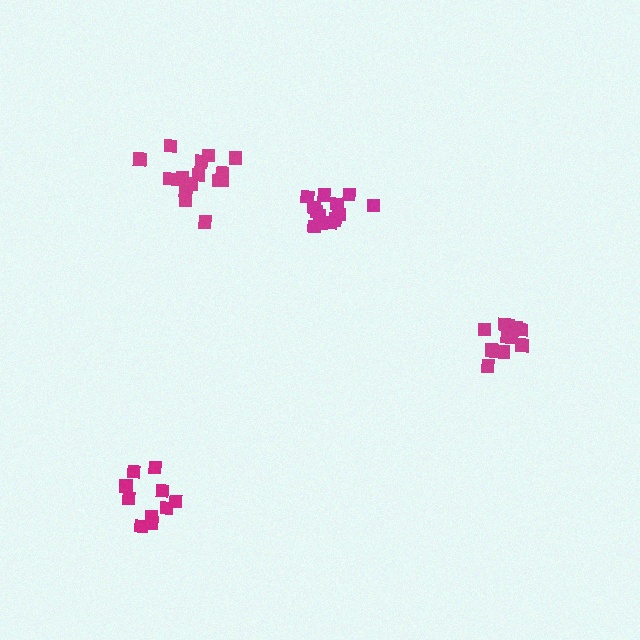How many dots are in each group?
Group 1: 16 dots, Group 2: 14 dots, Group 3: 10 dots, Group 4: 13 dots (53 total).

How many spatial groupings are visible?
There are 4 spatial groupings.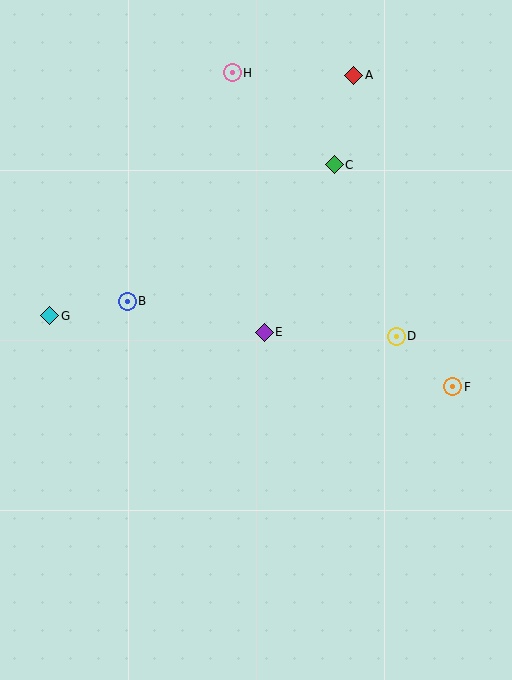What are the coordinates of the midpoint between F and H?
The midpoint between F and H is at (343, 230).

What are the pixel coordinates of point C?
Point C is at (334, 165).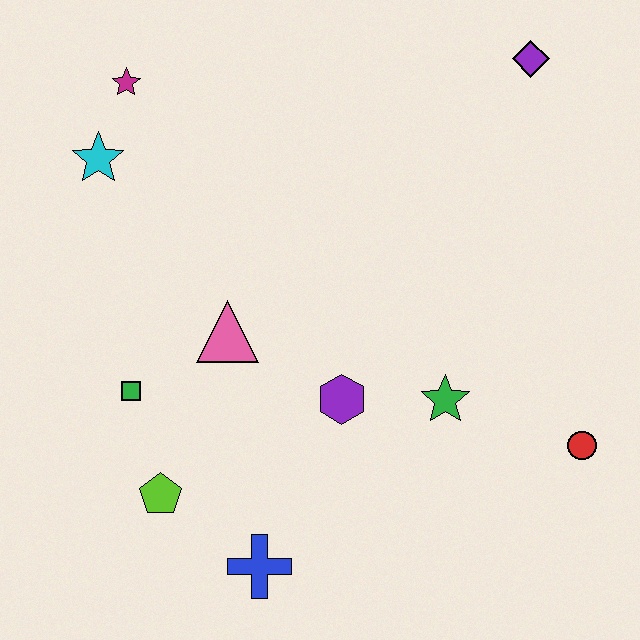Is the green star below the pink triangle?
Yes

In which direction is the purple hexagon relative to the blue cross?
The purple hexagon is above the blue cross.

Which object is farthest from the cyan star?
The red circle is farthest from the cyan star.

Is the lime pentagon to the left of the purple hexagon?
Yes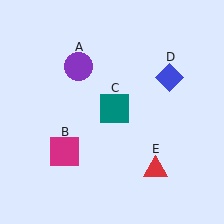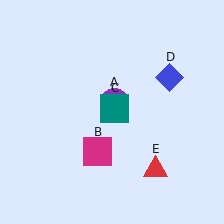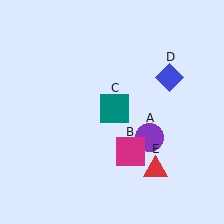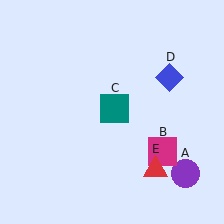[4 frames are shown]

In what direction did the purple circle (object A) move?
The purple circle (object A) moved down and to the right.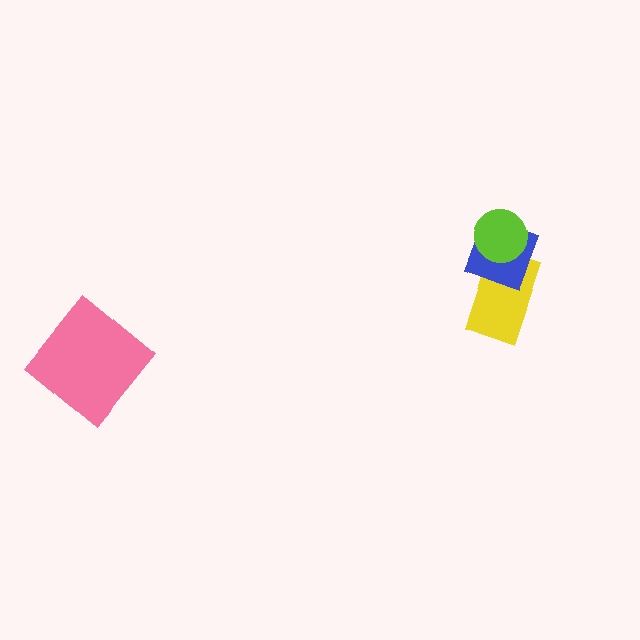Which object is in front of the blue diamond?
The lime circle is in front of the blue diamond.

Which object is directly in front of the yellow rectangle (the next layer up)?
The blue diamond is directly in front of the yellow rectangle.